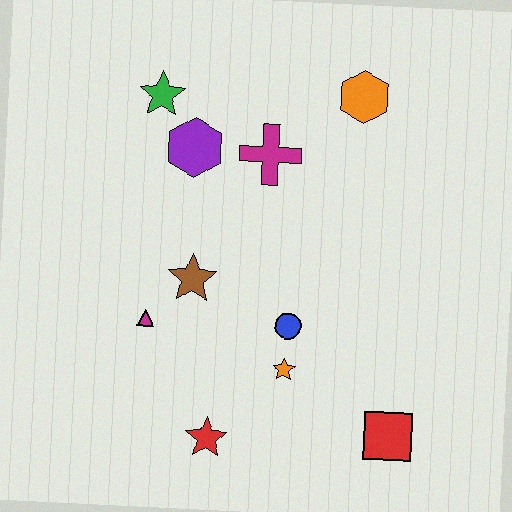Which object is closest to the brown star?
The magenta triangle is closest to the brown star.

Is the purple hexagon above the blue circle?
Yes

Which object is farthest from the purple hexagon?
The red square is farthest from the purple hexagon.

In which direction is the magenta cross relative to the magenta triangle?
The magenta cross is above the magenta triangle.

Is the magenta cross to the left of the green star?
No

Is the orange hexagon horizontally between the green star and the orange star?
No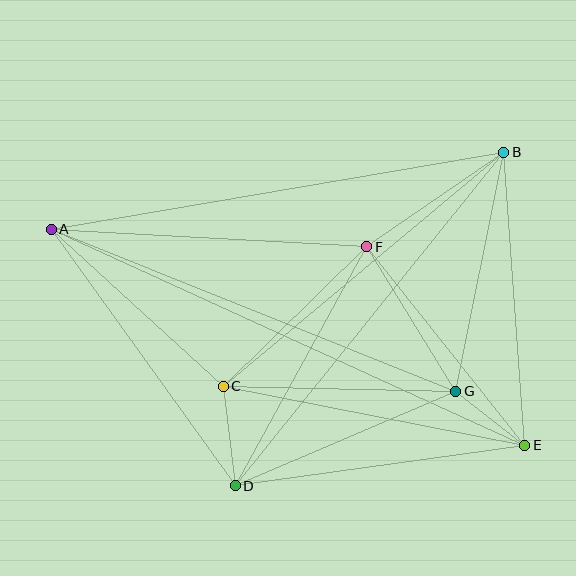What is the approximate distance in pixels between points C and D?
The distance between C and D is approximately 100 pixels.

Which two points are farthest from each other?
Points A and E are farthest from each other.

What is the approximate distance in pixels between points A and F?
The distance between A and F is approximately 316 pixels.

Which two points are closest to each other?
Points E and G are closest to each other.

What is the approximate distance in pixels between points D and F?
The distance between D and F is approximately 273 pixels.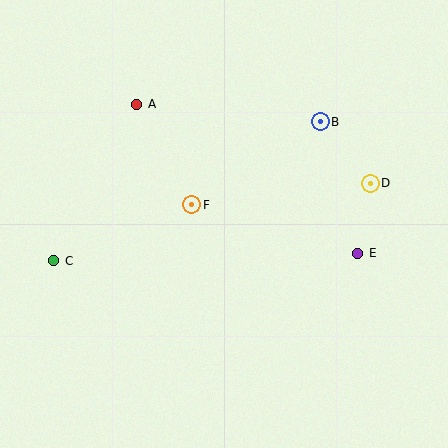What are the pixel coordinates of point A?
Point A is at (136, 104).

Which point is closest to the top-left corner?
Point A is closest to the top-left corner.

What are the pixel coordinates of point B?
Point B is at (320, 122).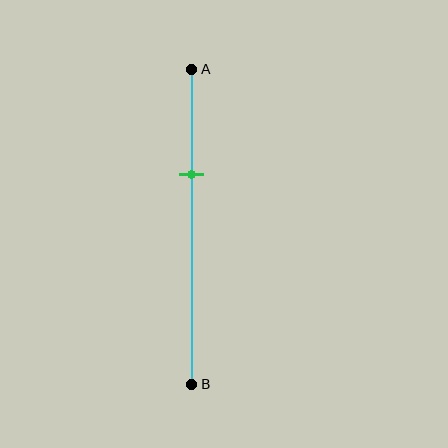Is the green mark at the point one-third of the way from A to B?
Yes, the mark is approximately at the one-third point.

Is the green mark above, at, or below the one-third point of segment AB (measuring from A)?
The green mark is approximately at the one-third point of segment AB.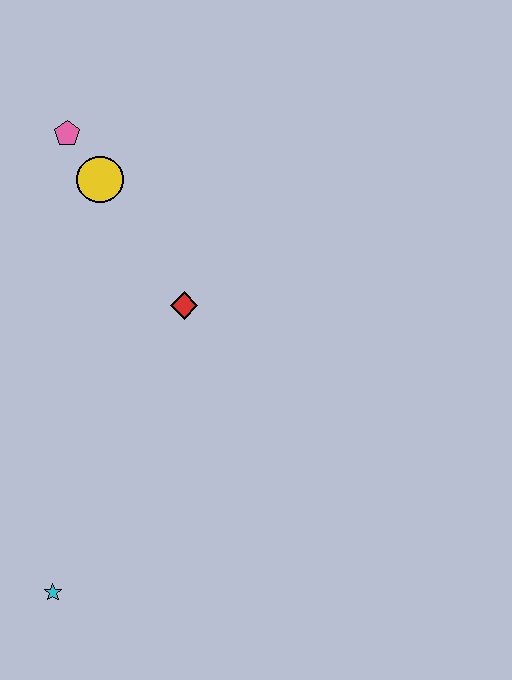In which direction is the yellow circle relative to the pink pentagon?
The yellow circle is below the pink pentagon.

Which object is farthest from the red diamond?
The cyan star is farthest from the red diamond.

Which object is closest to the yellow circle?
The pink pentagon is closest to the yellow circle.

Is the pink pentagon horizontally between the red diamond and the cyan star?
Yes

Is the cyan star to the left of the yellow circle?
Yes